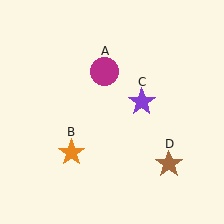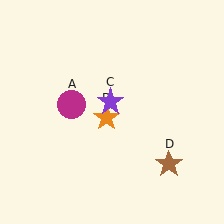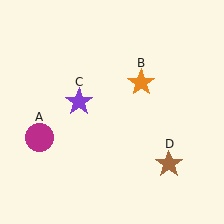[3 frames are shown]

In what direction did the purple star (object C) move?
The purple star (object C) moved left.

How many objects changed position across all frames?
3 objects changed position: magenta circle (object A), orange star (object B), purple star (object C).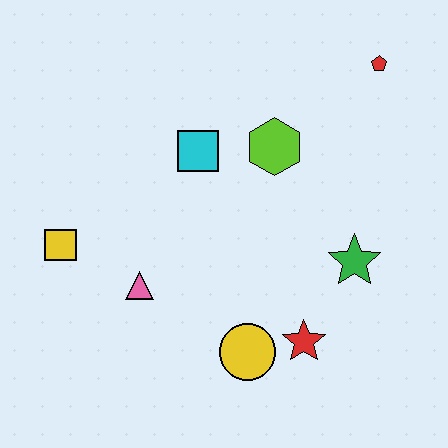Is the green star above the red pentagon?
No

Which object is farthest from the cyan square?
The red star is farthest from the cyan square.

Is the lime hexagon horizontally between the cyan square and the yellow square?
No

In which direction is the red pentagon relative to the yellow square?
The red pentagon is to the right of the yellow square.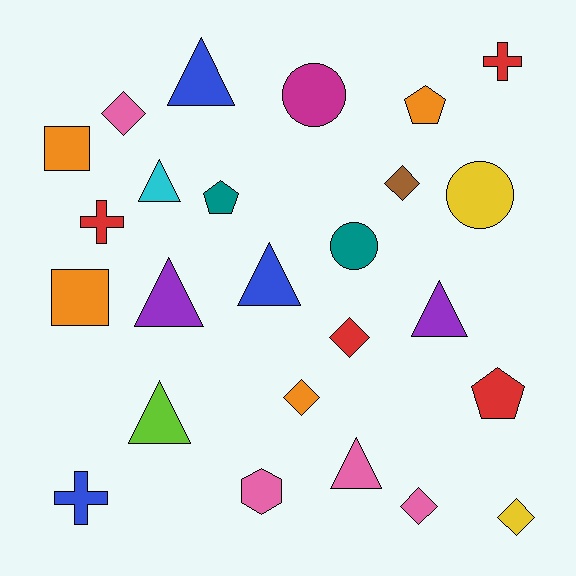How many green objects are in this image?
There are no green objects.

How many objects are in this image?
There are 25 objects.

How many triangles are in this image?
There are 7 triangles.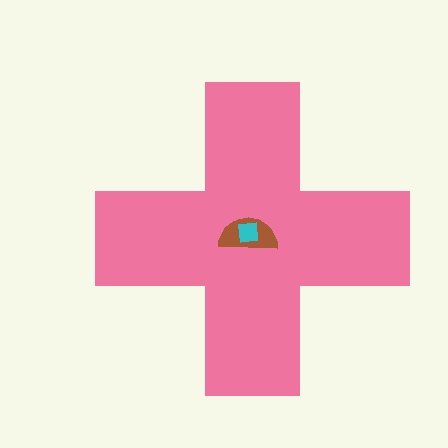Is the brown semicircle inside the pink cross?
Yes.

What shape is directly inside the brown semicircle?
The cyan square.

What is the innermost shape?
The cyan square.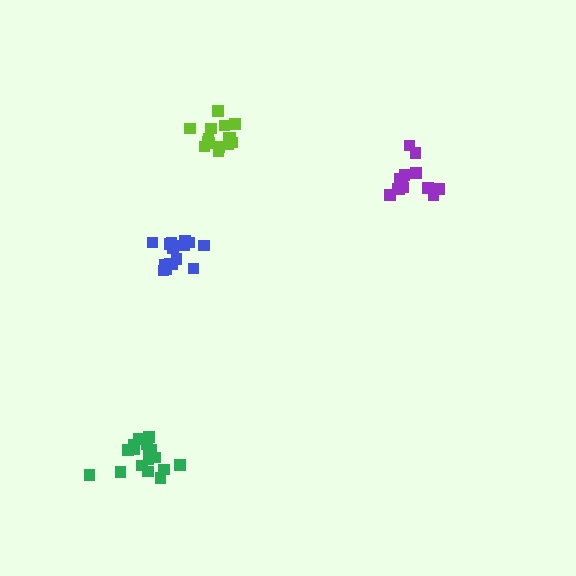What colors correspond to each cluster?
The clusters are colored: purple, blue, green, lime.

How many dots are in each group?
Group 1: 13 dots, Group 2: 16 dots, Group 3: 18 dots, Group 4: 15 dots (62 total).